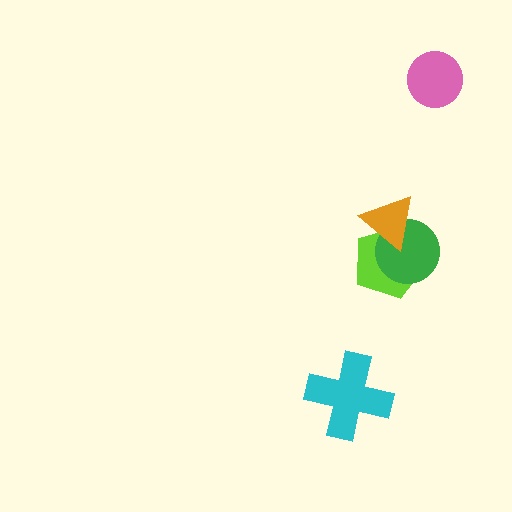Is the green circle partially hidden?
Yes, it is partially covered by another shape.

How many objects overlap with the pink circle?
0 objects overlap with the pink circle.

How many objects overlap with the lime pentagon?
2 objects overlap with the lime pentagon.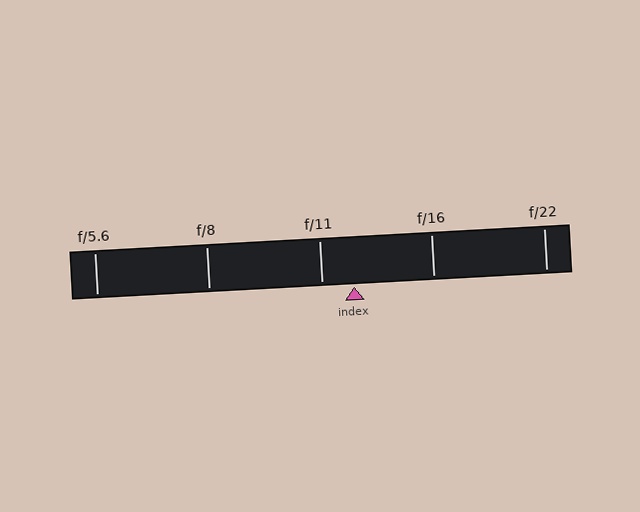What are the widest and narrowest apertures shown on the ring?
The widest aperture shown is f/5.6 and the narrowest is f/22.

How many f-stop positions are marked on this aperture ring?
There are 5 f-stop positions marked.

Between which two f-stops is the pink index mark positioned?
The index mark is between f/11 and f/16.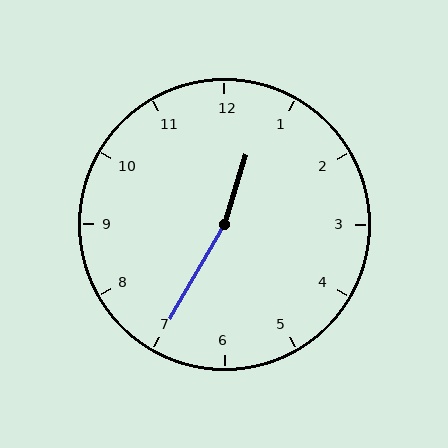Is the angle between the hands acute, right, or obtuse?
It is obtuse.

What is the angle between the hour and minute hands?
Approximately 168 degrees.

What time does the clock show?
12:35.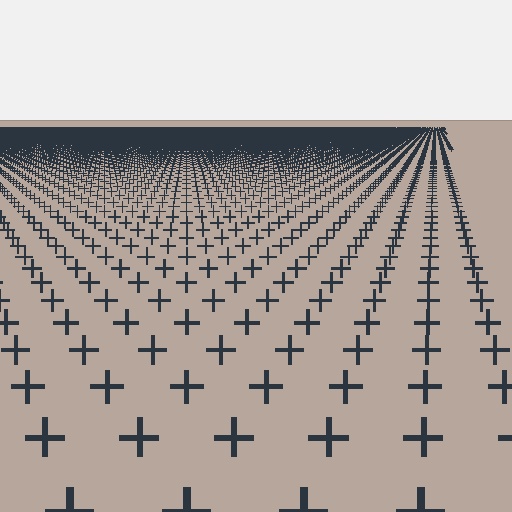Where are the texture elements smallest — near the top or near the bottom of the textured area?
Near the top.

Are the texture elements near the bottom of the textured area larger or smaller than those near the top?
Larger. Near the bottom, elements are closer to the viewer and appear at a bigger on-screen size.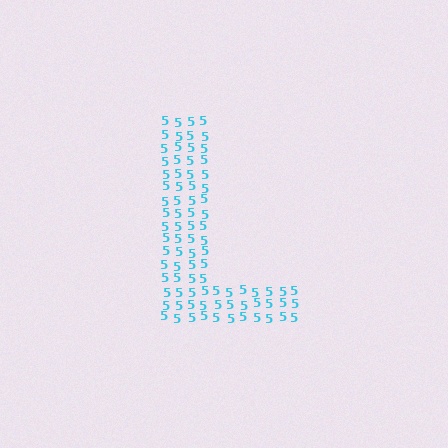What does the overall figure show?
The overall figure shows the letter L.